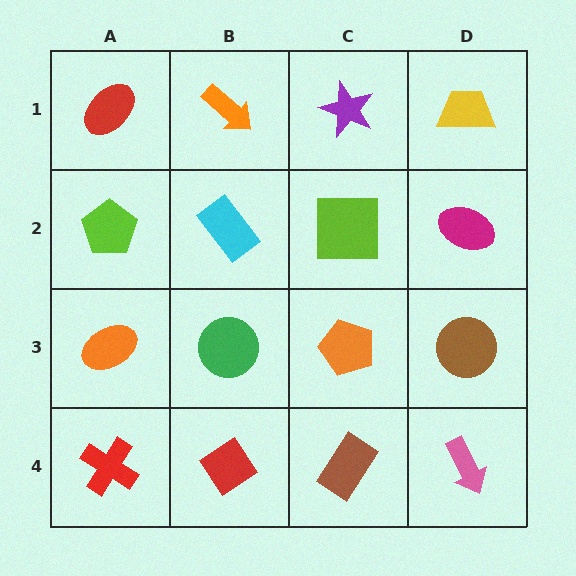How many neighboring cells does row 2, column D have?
3.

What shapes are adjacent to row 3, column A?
A lime pentagon (row 2, column A), a red cross (row 4, column A), a green circle (row 3, column B).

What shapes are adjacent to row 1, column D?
A magenta ellipse (row 2, column D), a purple star (row 1, column C).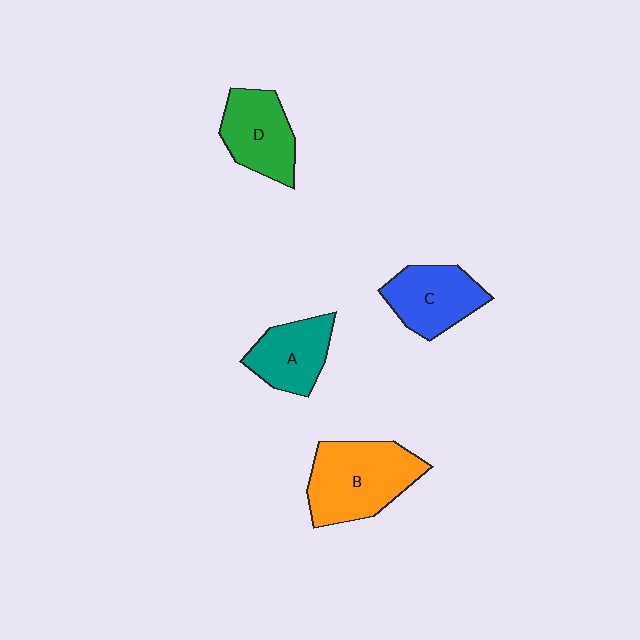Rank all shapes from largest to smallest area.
From largest to smallest: B (orange), D (green), C (blue), A (teal).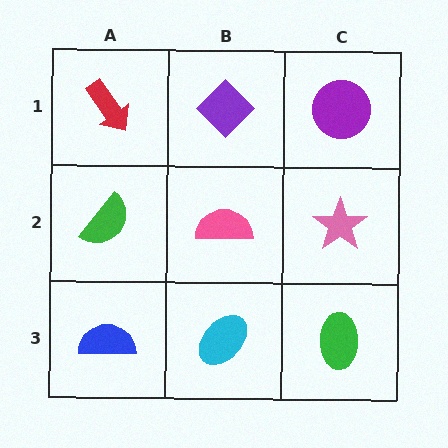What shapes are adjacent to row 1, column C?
A pink star (row 2, column C), a purple diamond (row 1, column B).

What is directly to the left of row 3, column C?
A cyan ellipse.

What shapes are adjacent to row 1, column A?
A green semicircle (row 2, column A), a purple diamond (row 1, column B).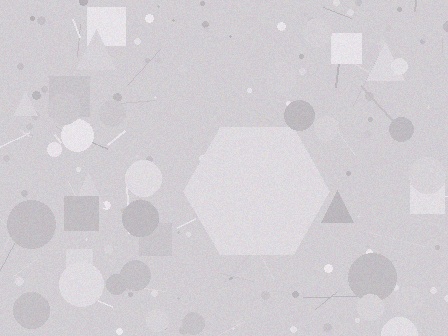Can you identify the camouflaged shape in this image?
The camouflaged shape is a hexagon.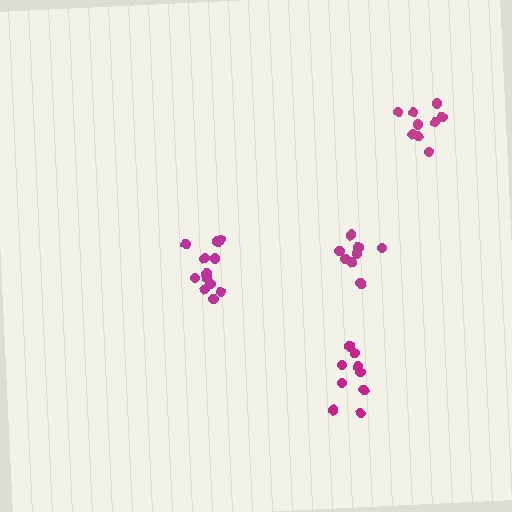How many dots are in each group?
Group 1: 9 dots, Group 2: 12 dots, Group 3: 8 dots, Group 4: 9 dots (38 total).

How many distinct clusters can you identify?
There are 4 distinct clusters.